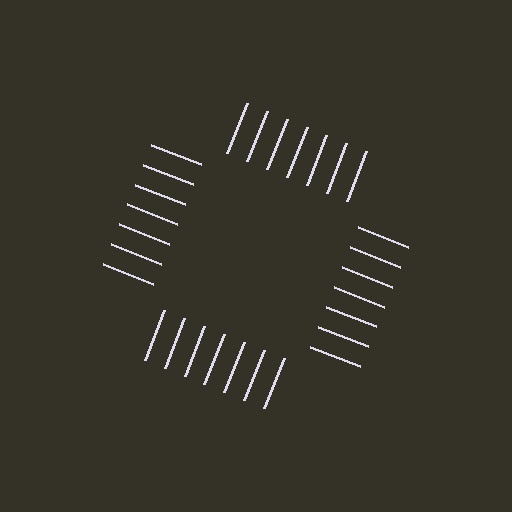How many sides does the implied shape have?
4 sides — the line-ends trace a square.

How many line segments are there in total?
28 — 7 along each of the 4 edges.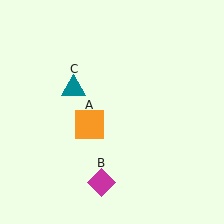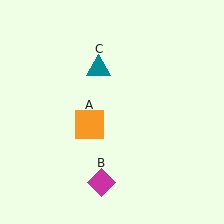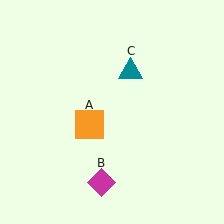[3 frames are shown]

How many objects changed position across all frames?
1 object changed position: teal triangle (object C).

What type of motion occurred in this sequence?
The teal triangle (object C) rotated clockwise around the center of the scene.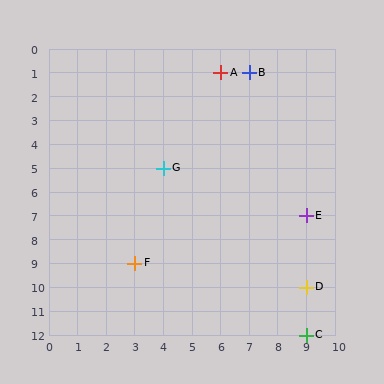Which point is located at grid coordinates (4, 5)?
Point G is at (4, 5).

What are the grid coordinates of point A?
Point A is at grid coordinates (6, 1).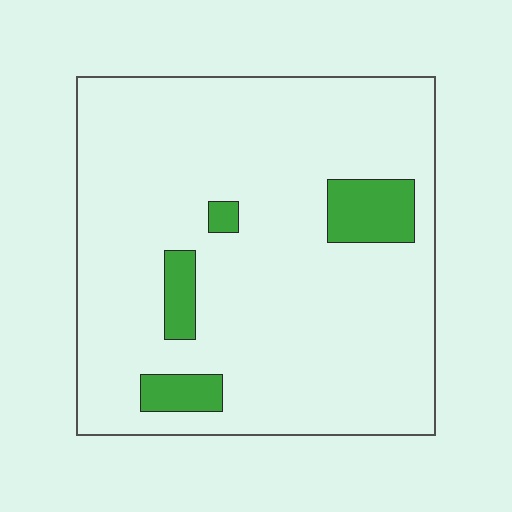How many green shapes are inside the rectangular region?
4.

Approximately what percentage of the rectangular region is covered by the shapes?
Approximately 10%.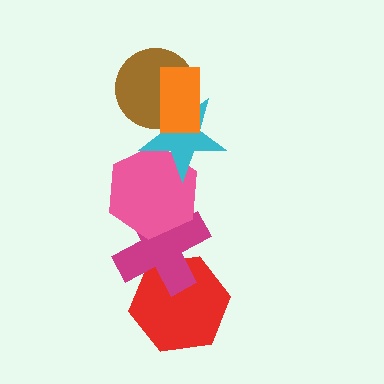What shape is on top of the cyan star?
The brown circle is on top of the cyan star.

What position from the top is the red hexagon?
The red hexagon is 6th from the top.